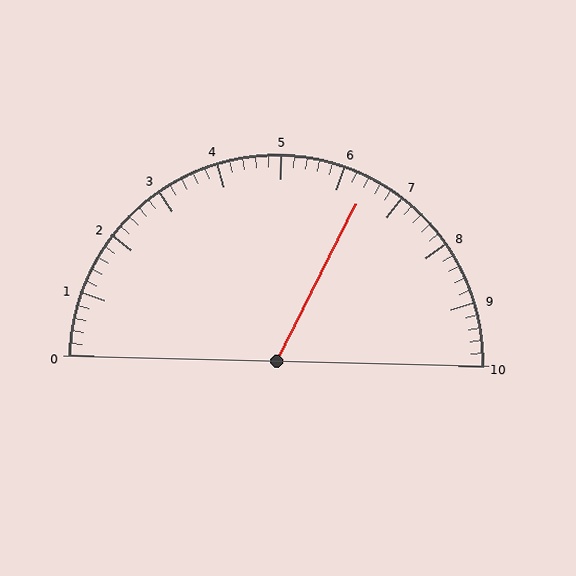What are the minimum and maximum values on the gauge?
The gauge ranges from 0 to 10.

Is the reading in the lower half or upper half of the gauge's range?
The reading is in the upper half of the range (0 to 10).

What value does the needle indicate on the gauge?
The needle indicates approximately 6.4.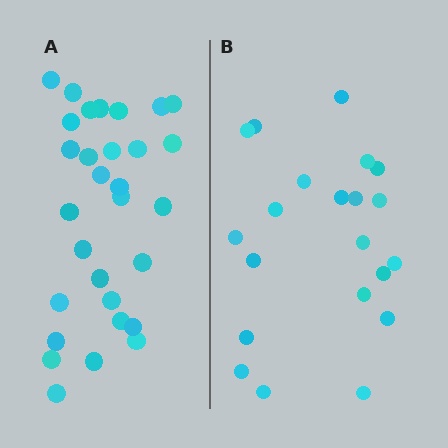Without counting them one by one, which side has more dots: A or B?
Region A (the left region) has more dots.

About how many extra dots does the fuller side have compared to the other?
Region A has roughly 8 or so more dots than region B.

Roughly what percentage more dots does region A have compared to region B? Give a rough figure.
About 45% more.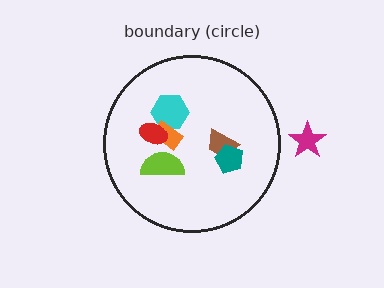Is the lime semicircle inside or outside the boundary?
Inside.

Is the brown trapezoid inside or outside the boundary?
Inside.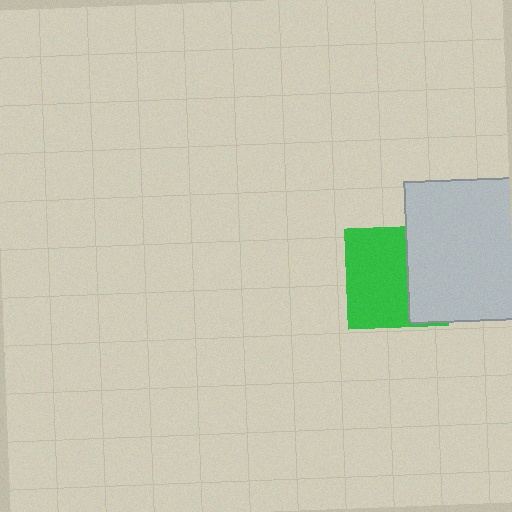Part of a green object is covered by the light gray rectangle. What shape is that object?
It is a square.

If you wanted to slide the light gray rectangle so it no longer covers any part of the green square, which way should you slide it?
Slide it right — that is the most direct way to separate the two shapes.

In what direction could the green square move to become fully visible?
The green square could move left. That would shift it out from behind the light gray rectangle entirely.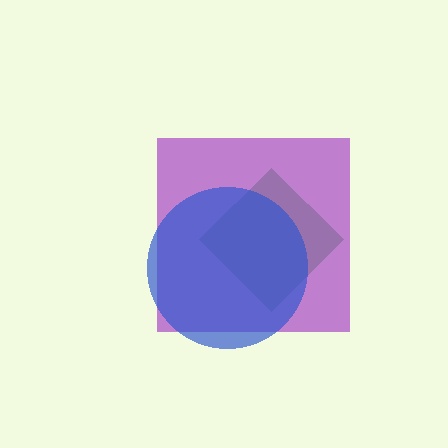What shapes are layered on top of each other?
The layered shapes are: a green diamond, a purple square, a blue circle.